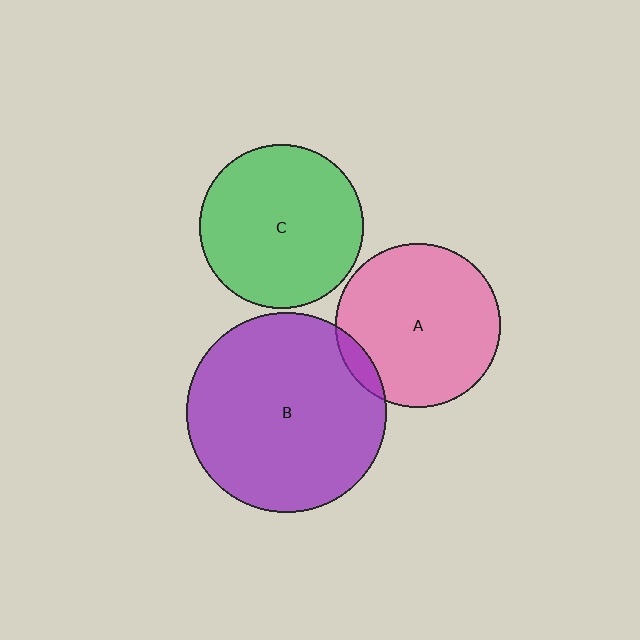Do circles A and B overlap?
Yes.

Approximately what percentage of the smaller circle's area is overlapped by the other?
Approximately 5%.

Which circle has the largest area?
Circle B (purple).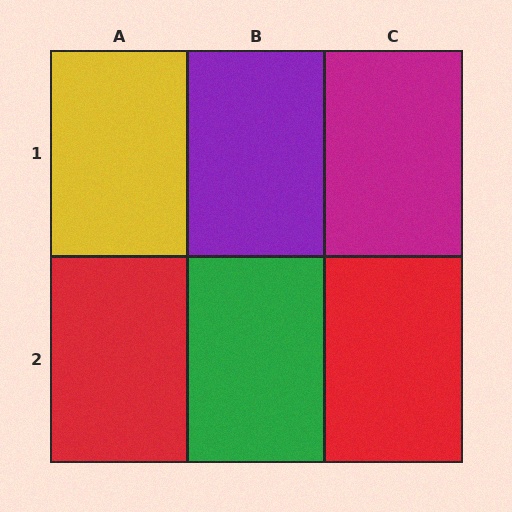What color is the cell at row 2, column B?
Green.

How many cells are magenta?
1 cell is magenta.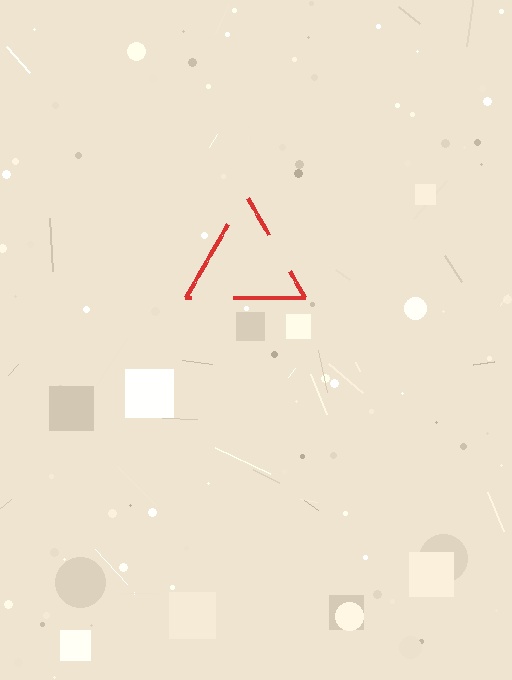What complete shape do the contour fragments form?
The contour fragments form a triangle.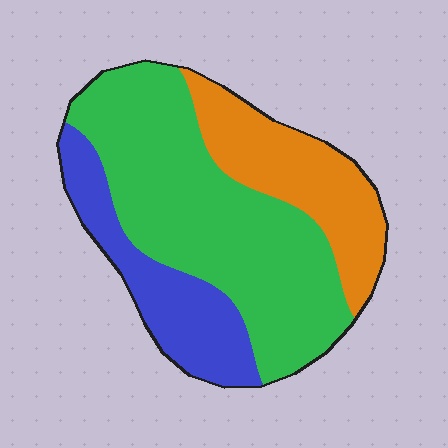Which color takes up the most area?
Green, at roughly 55%.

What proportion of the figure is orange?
Orange covers around 25% of the figure.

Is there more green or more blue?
Green.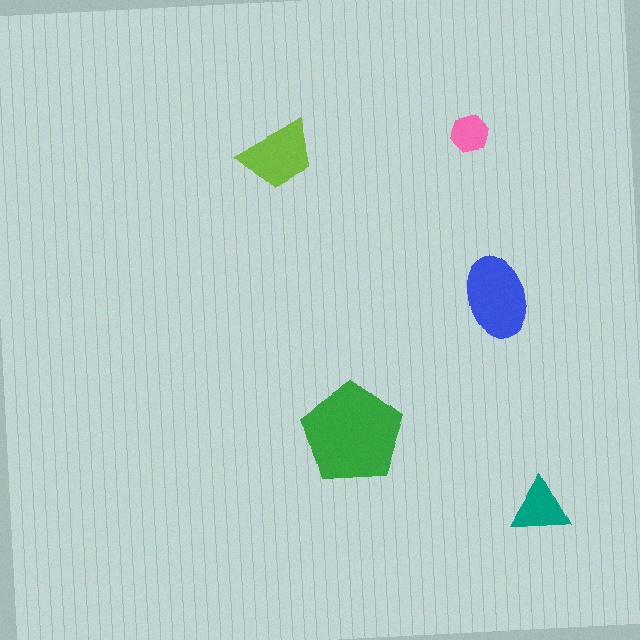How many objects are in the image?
There are 5 objects in the image.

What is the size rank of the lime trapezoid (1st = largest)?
3rd.